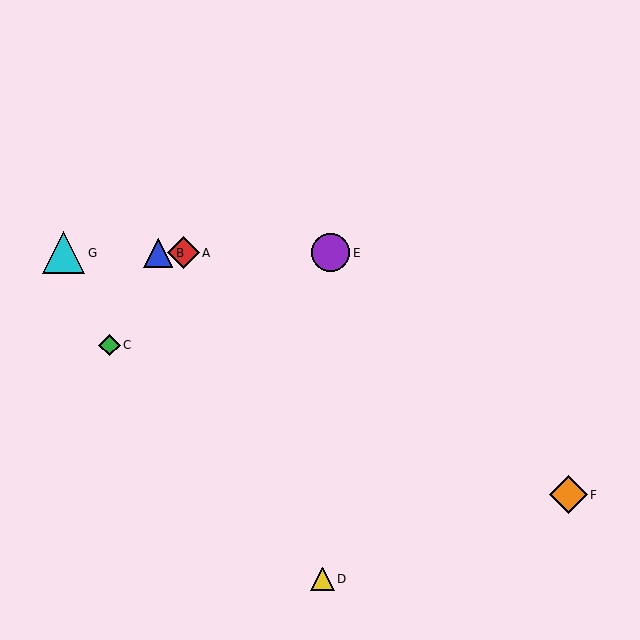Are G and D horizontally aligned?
No, G is at y≈253 and D is at y≈579.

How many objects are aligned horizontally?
4 objects (A, B, E, G) are aligned horizontally.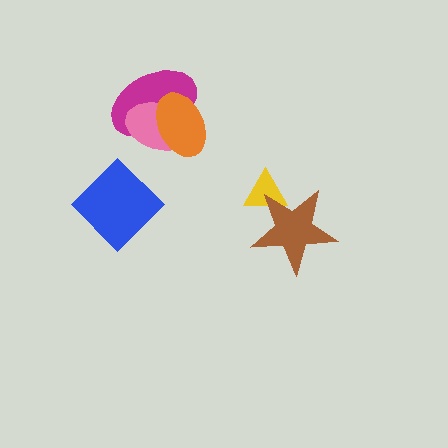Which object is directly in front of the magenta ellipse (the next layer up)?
The pink ellipse is directly in front of the magenta ellipse.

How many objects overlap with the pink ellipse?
2 objects overlap with the pink ellipse.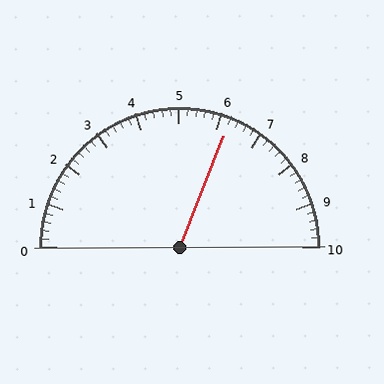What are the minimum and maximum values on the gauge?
The gauge ranges from 0 to 10.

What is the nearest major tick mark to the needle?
The nearest major tick mark is 6.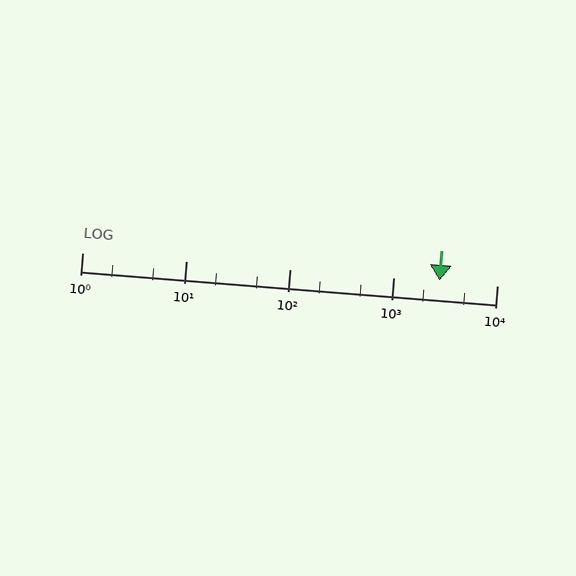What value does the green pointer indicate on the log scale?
The pointer indicates approximately 2800.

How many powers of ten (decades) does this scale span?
The scale spans 4 decades, from 1 to 10000.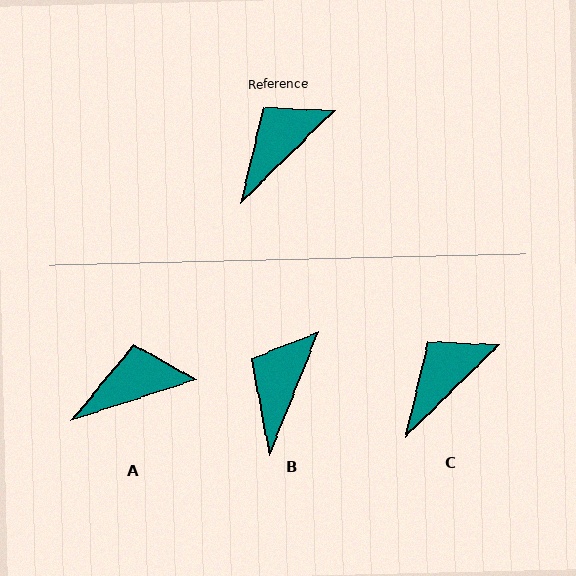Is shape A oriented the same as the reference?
No, it is off by about 27 degrees.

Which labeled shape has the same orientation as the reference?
C.